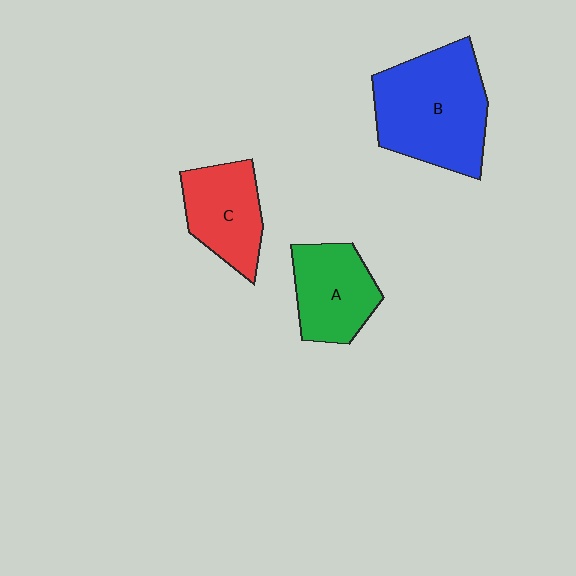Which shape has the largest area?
Shape B (blue).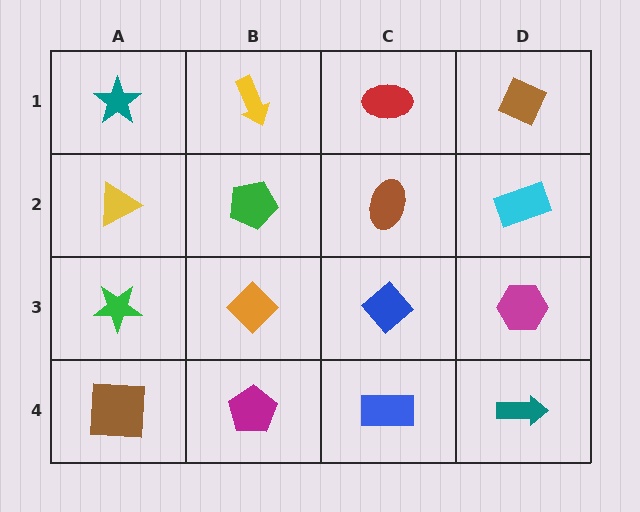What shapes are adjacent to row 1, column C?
A brown ellipse (row 2, column C), a yellow arrow (row 1, column B), a brown diamond (row 1, column D).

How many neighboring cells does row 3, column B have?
4.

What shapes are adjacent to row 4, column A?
A green star (row 3, column A), a magenta pentagon (row 4, column B).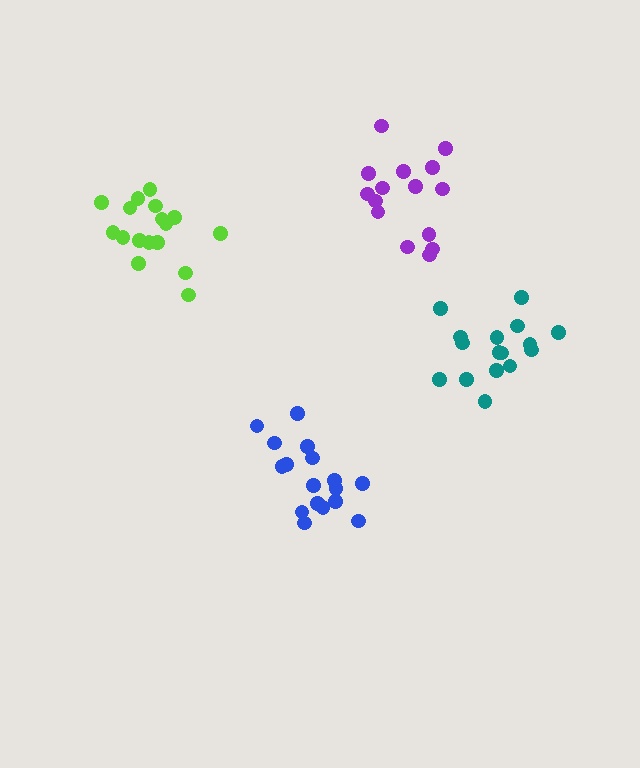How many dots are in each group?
Group 1: 16 dots, Group 2: 17 dots, Group 3: 15 dots, Group 4: 17 dots (65 total).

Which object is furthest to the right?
The teal cluster is rightmost.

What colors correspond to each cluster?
The clusters are colored: teal, lime, purple, blue.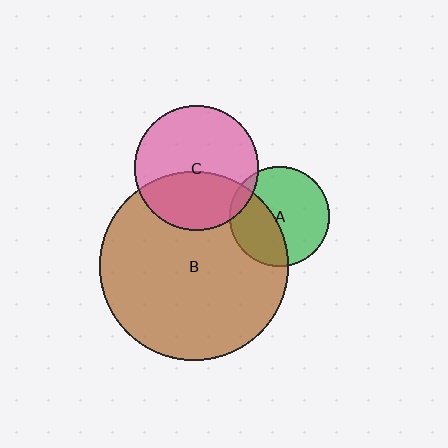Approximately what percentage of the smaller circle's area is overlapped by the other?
Approximately 40%.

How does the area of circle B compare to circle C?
Approximately 2.3 times.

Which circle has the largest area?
Circle B (brown).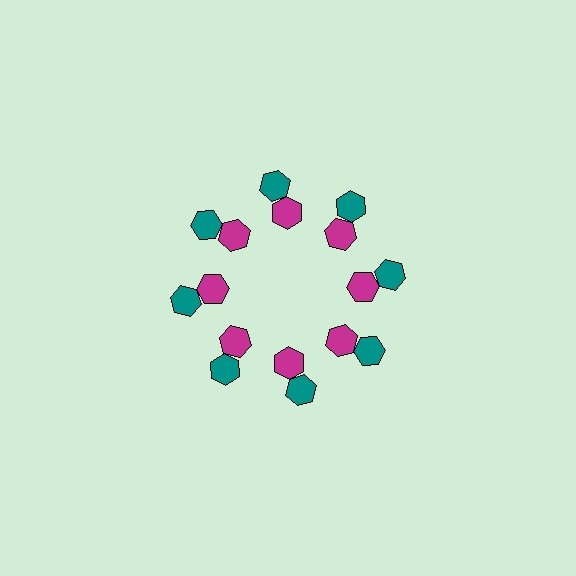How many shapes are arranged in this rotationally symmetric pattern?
There are 16 shapes, arranged in 8 groups of 2.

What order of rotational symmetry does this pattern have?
This pattern has 8-fold rotational symmetry.